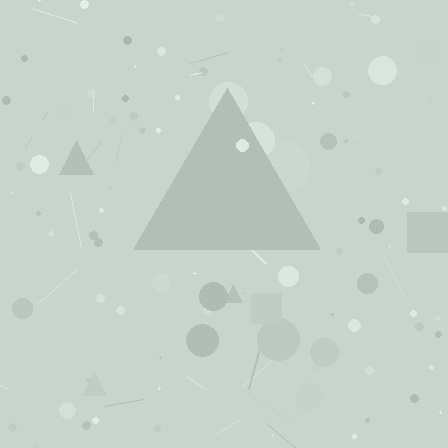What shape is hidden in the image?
A triangle is hidden in the image.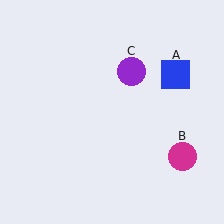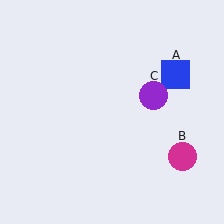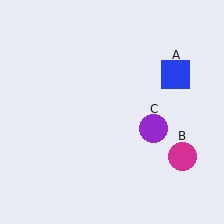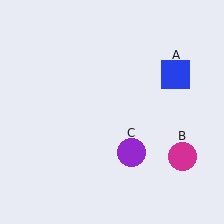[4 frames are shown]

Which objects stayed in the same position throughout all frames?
Blue square (object A) and magenta circle (object B) remained stationary.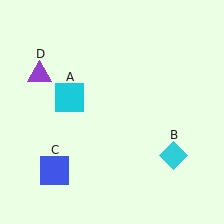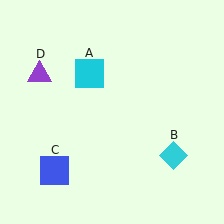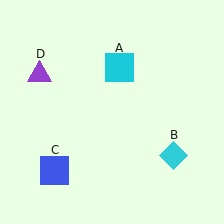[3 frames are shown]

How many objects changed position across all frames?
1 object changed position: cyan square (object A).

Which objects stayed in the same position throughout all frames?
Cyan diamond (object B) and blue square (object C) and purple triangle (object D) remained stationary.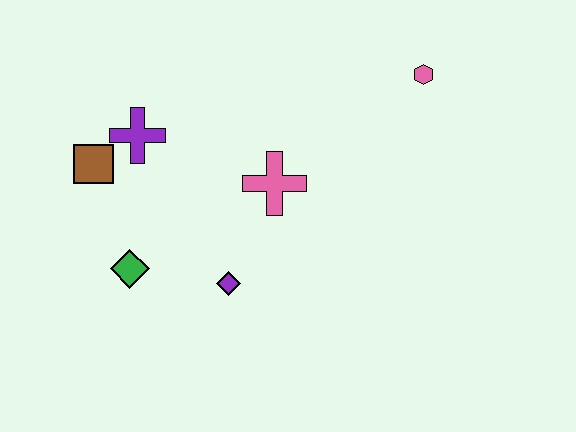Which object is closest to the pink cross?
The purple diamond is closest to the pink cross.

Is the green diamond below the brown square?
Yes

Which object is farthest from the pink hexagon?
The green diamond is farthest from the pink hexagon.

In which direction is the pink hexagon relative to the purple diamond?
The pink hexagon is above the purple diamond.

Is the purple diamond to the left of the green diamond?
No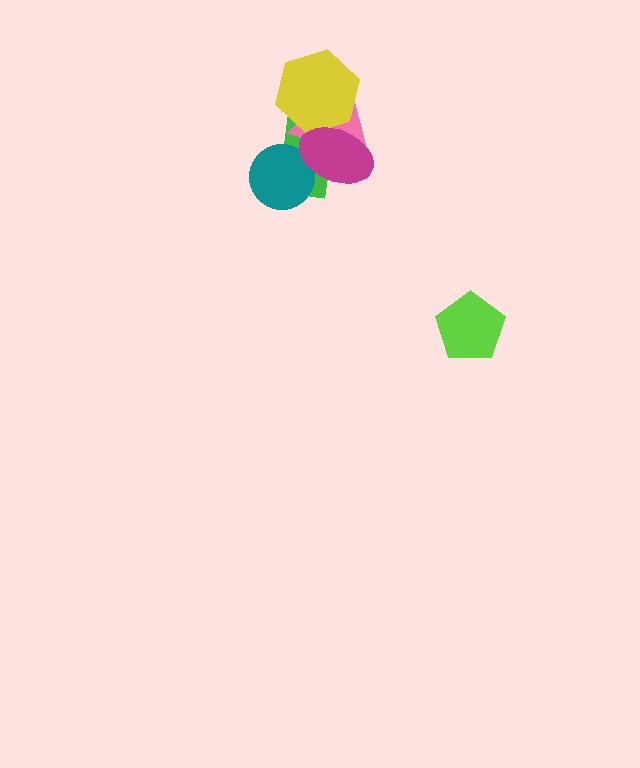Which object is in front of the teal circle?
The magenta ellipse is in front of the teal circle.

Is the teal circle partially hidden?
Yes, it is partially covered by another shape.